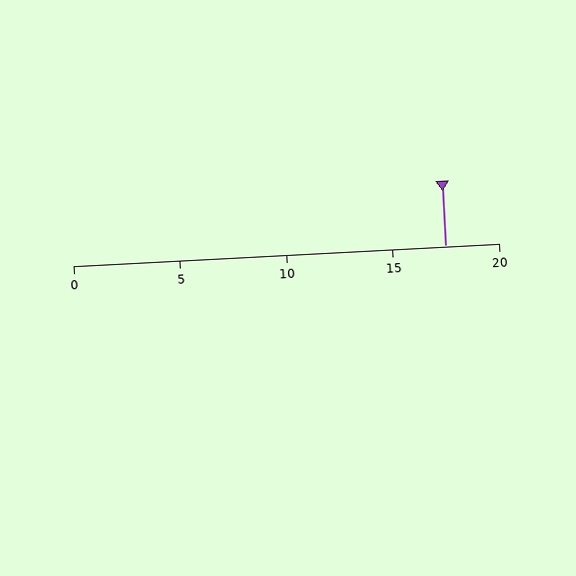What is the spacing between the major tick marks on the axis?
The major ticks are spaced 5 apart.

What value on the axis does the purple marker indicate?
The marker indicates approximately 17.5.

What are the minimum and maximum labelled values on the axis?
The axis runs from 0 to 20.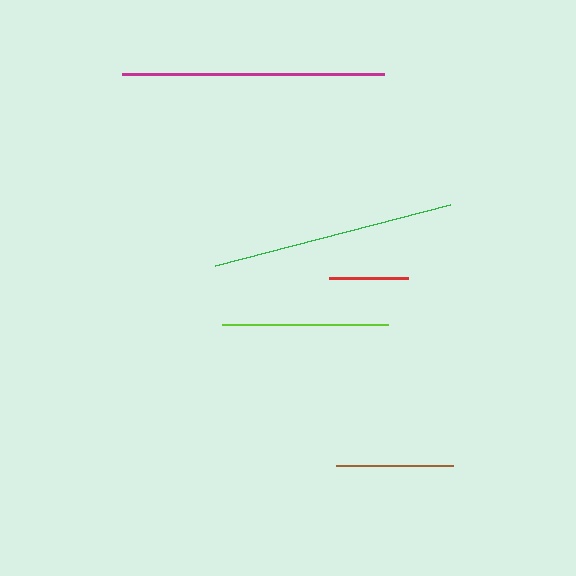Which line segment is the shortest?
The red line is the shortest at approximately 79 pixels.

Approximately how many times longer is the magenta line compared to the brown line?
The magenta line is approximately 2.2 times the length of the brown line.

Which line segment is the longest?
The magenta line is the longest at approximately 263 pixels.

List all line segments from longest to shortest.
From longest to shortest: magenta, green, lime, brown, red.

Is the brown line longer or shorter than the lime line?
The lime line is longer than the brown line.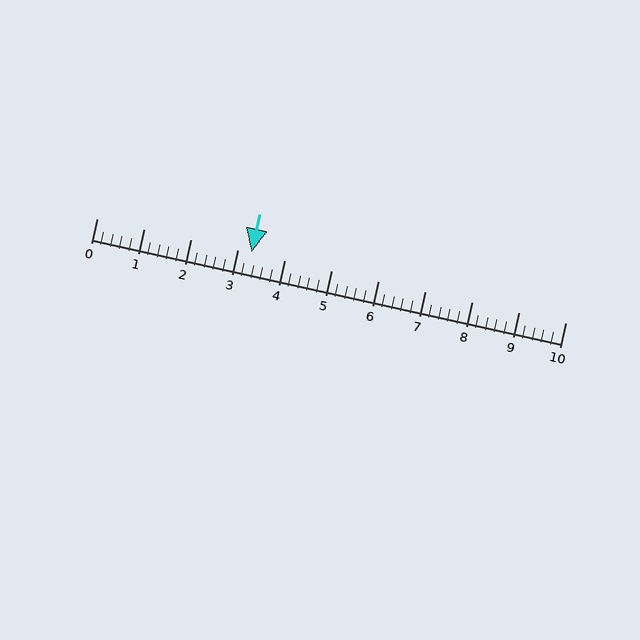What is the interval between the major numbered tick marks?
The major tick marks are spaced 1 units apart.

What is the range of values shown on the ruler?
The ruler shows values from 0 to 10.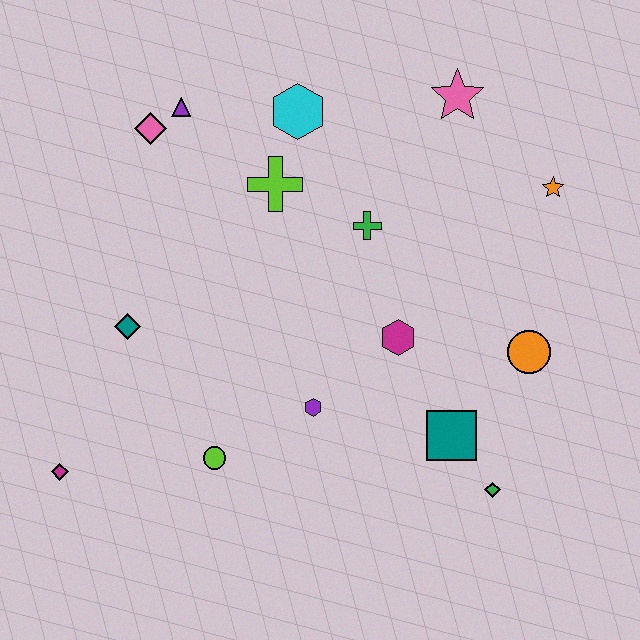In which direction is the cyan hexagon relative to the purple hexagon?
The cyan hexagon is above the purple hexagon.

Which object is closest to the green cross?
The lime cross is closest to the green cross.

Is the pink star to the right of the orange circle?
No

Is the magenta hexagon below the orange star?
Yes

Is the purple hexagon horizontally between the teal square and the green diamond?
No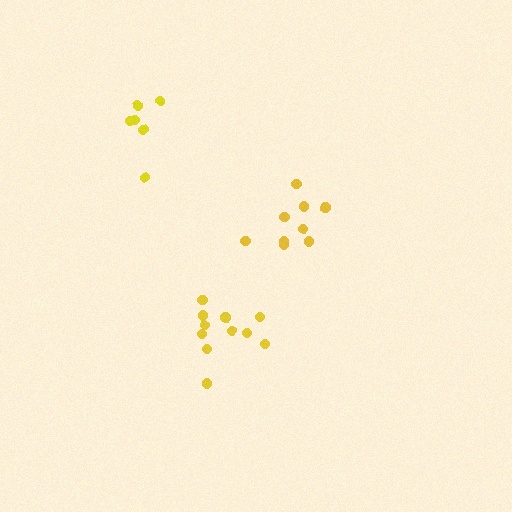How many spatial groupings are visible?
There are 3 spatial groupings.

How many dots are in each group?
Group 1: 6 dots, Group 2: 11 dots, Group 3: 9 dots (26 total).